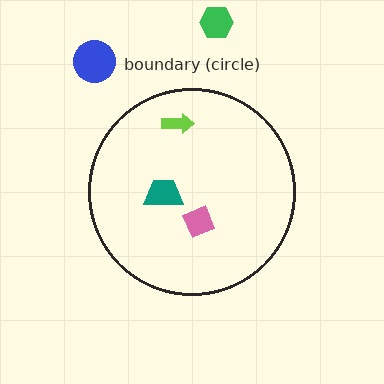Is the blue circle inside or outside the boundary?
Outside.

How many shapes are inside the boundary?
3 inside, 2 outside.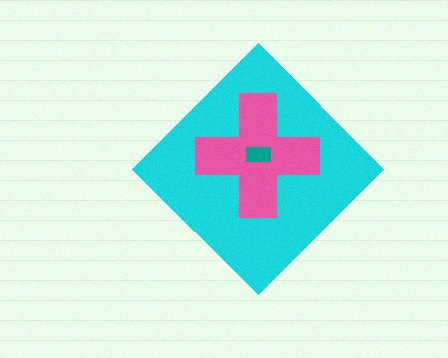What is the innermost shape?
The teal rectangle.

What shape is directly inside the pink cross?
The teal rectangle.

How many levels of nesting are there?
3.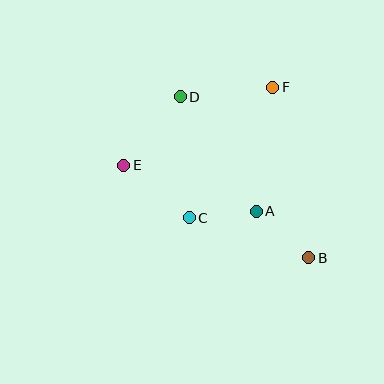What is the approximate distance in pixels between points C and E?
The distance between C and E is approximately 84 pixels.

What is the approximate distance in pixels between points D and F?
The distance between D and F is approximately 93 pixels.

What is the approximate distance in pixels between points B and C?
The distance between B and C is approximately 126 pixels.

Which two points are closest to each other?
Points A and C are closest to each other.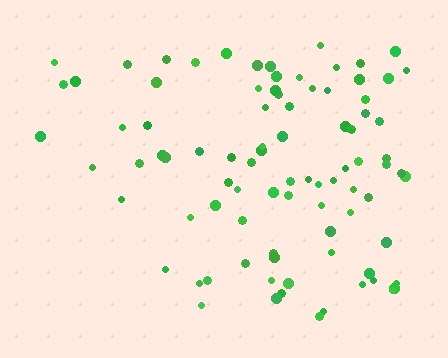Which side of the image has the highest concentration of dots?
The right.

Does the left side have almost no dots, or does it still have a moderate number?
Still a moderate number, just noticeably fewer than the right.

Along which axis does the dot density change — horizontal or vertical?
Horizontal.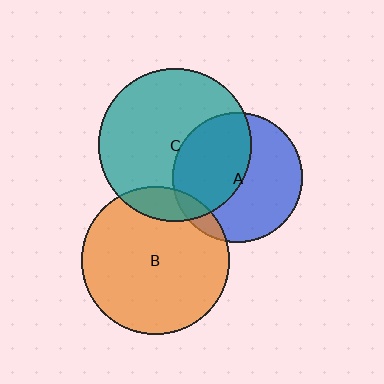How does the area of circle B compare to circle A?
Approximately 1.3 times.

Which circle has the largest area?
Circle C (teal).